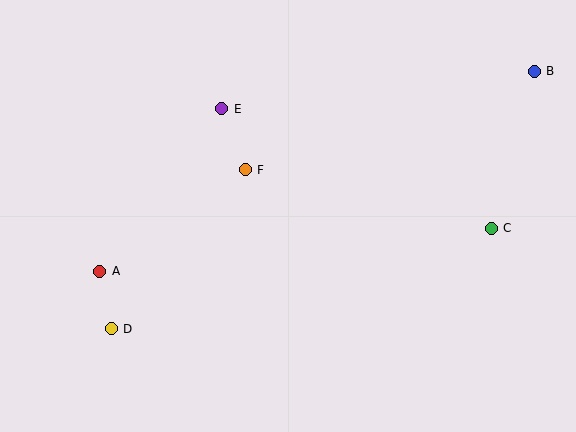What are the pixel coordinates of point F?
Point F is at (245, 170).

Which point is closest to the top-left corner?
Point E is closest to the top-left corner.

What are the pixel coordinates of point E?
Point E is at (222, 109).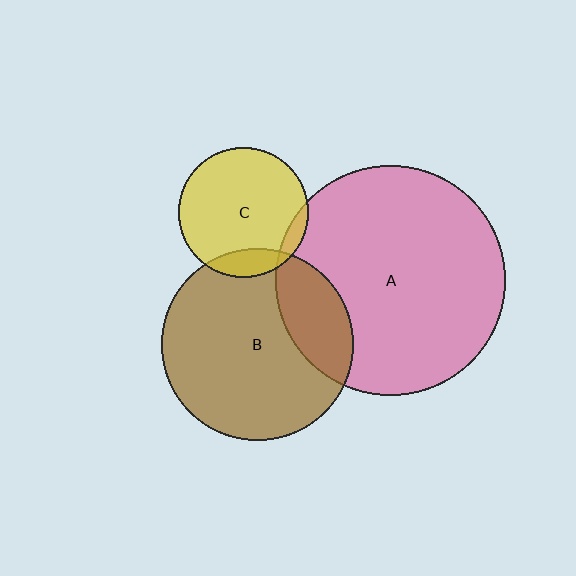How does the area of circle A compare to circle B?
Approximately 1.4 times.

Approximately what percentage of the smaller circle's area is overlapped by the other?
Approximately 20%.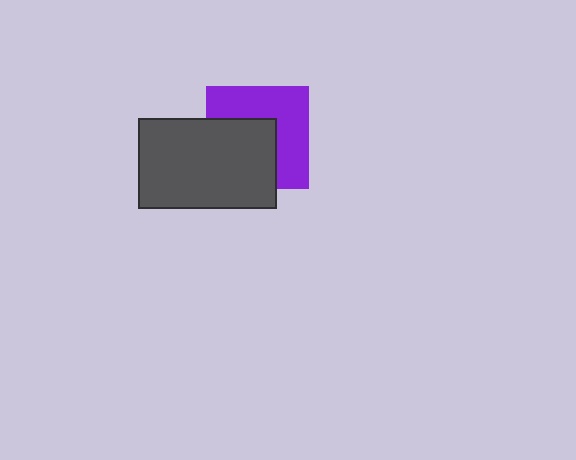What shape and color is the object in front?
The object in front is a dark gray rectangle.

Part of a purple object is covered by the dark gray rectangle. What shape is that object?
It is a square.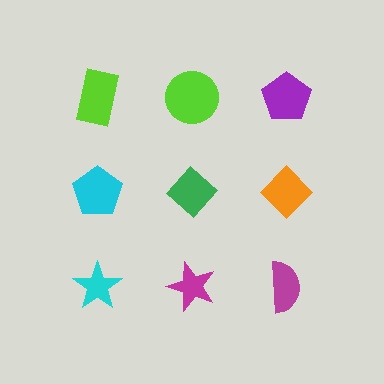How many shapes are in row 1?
3 shapes.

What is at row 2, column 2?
A green diamond.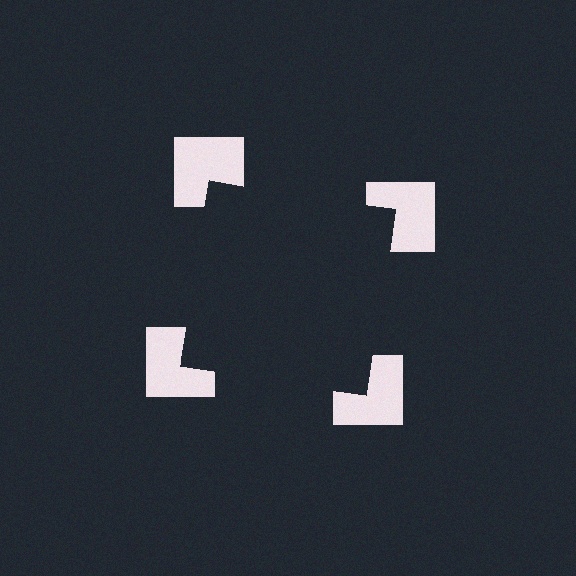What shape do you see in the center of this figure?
An illusory square — its edges are inferred from the aligned wedge cuts in the notched squares, not physically drawn.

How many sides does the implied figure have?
4 sides.